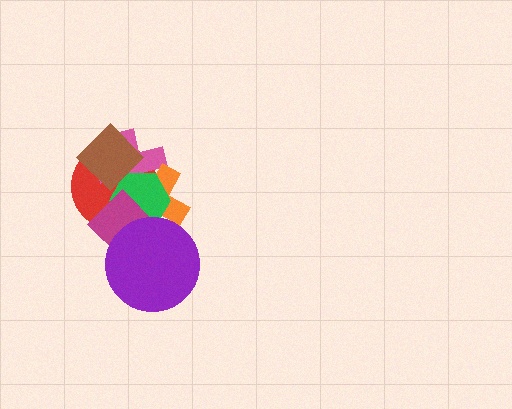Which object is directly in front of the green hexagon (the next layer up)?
The magenta diamond is directly in front of the green hexagon.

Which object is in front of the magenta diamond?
The purple circle is in front of the magenta diamond.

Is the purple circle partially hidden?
No, no other shape covers it.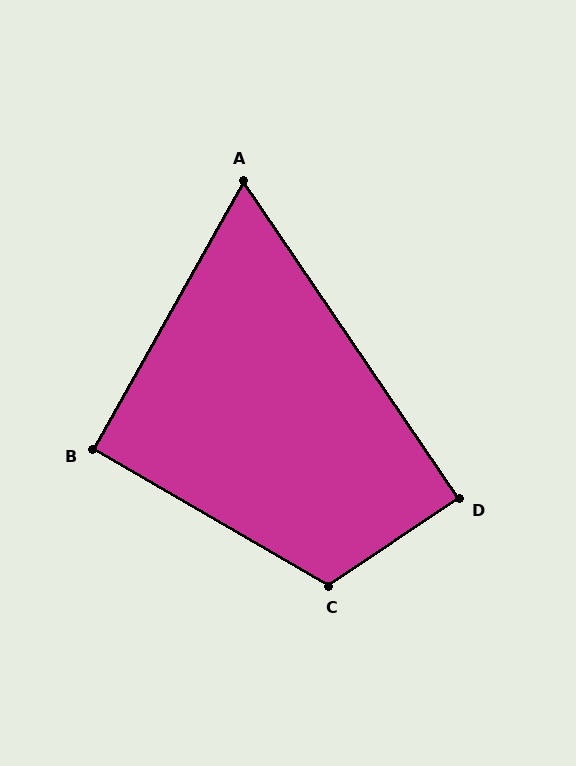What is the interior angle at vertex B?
Approximately 91 degrees (approximately right).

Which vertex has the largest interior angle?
C, at approximately 116 degrees.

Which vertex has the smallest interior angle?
A, at approximately 64 degrees.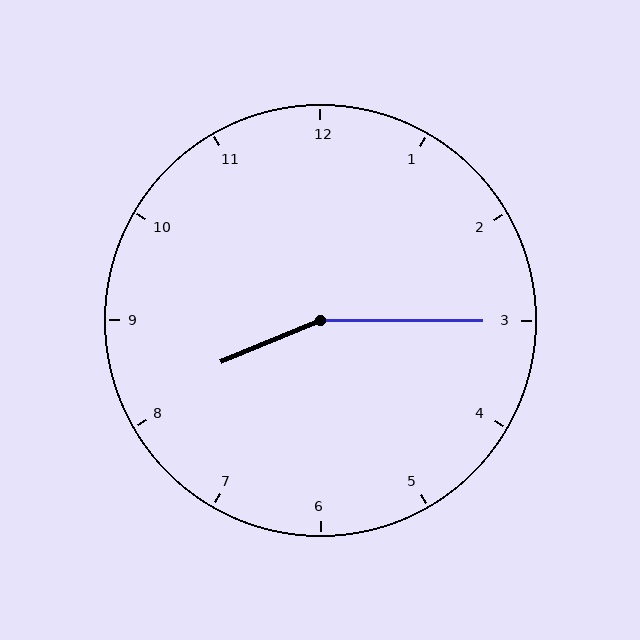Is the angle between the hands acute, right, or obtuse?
It is obtuse.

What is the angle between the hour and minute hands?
Approximately 158 degrees.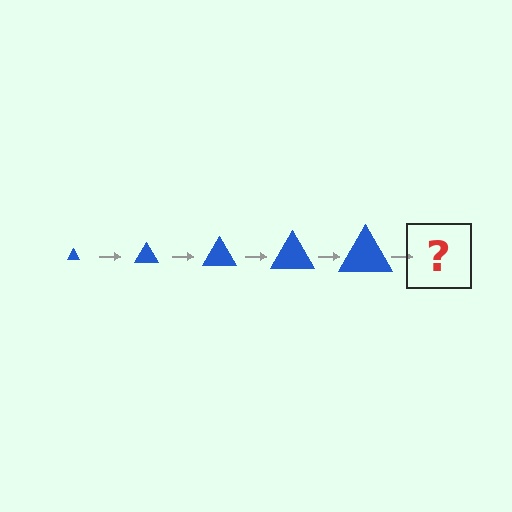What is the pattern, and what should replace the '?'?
The pattern is that the triangle gets progressively larger each step. The '?' should be a blue triangle, larger than the previous one.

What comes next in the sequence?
The next element should be a blue triangle, larger than the previous one.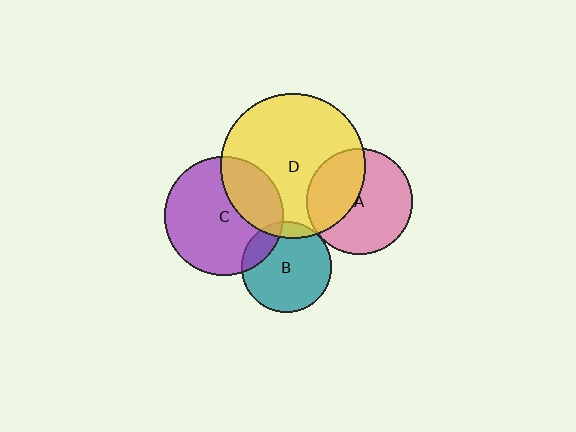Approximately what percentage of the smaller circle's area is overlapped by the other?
Approximately 30%.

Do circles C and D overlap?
Yes.